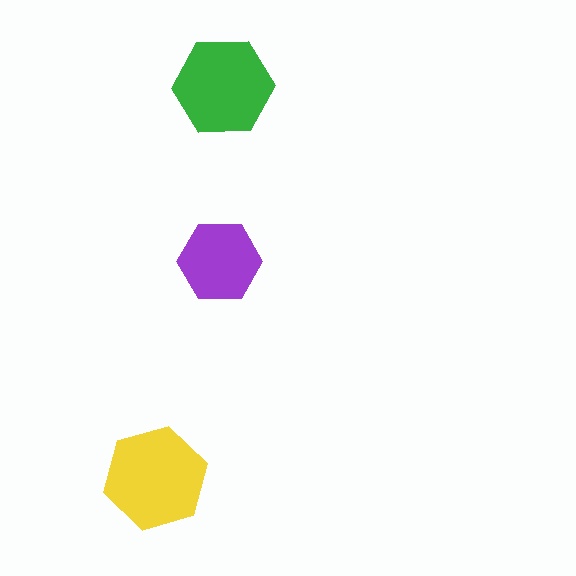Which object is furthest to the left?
The yellow hexagon is leftmost.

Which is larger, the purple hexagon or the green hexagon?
The green one.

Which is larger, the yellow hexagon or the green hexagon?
The yellow one.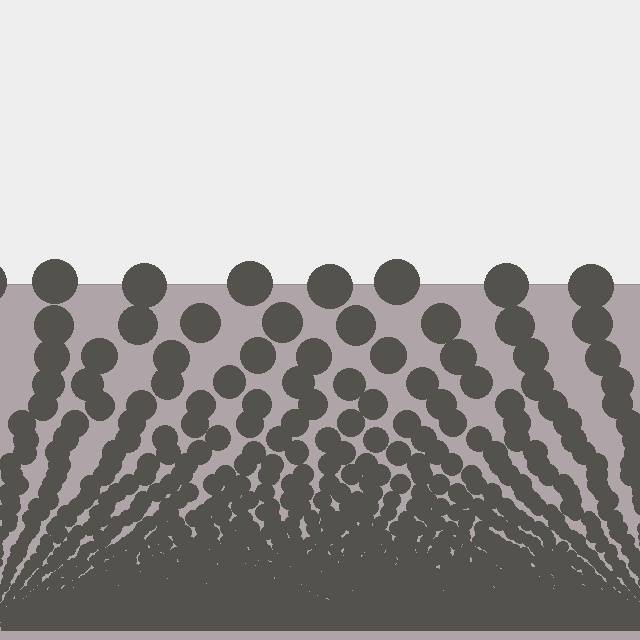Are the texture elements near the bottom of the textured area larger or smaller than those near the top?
Smaller. The gradient is inverted — elements near the bottom are smaller and denser.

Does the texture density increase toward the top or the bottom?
Density increases toward the bottom.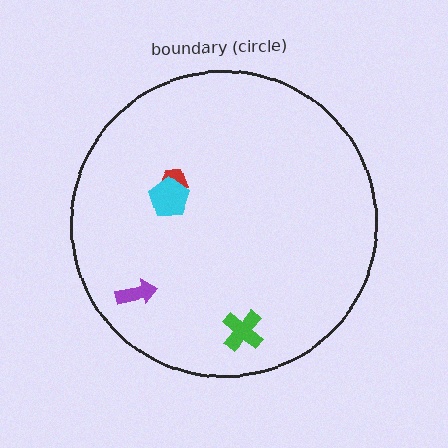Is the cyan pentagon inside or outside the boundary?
Inside.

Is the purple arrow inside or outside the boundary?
Inside.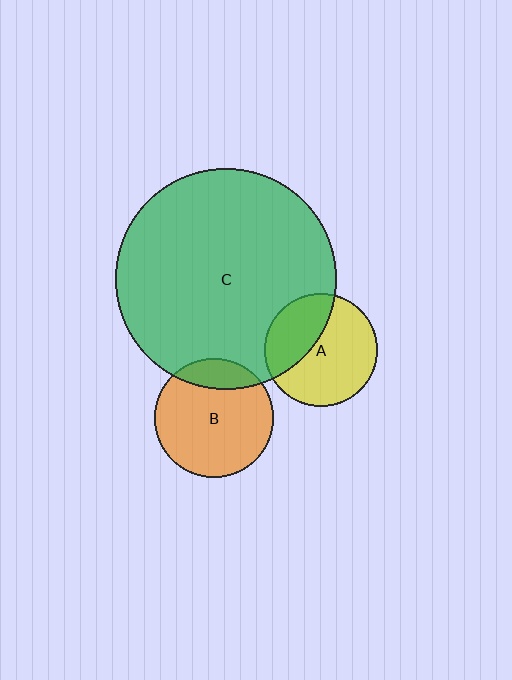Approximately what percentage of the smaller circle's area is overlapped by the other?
Approximately 35%.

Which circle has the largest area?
Circle C (green).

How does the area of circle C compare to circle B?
Approximately 3.5 times.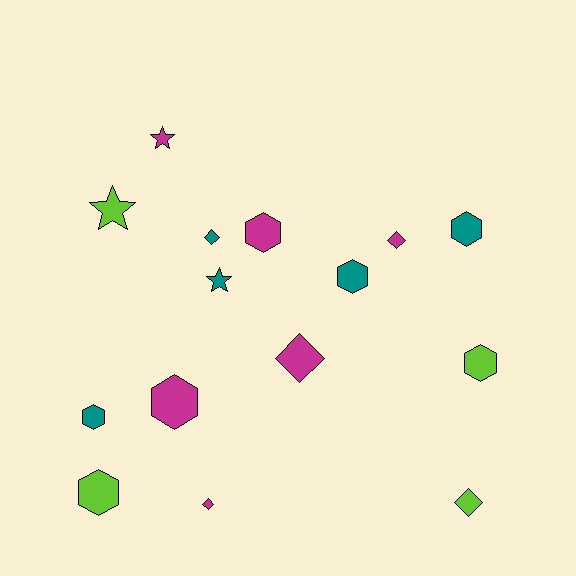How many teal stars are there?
There is 1 teal star.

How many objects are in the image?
There are 15 objects.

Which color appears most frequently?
Magenta, with 6 objects.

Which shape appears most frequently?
Hexagon, with 7 objects.